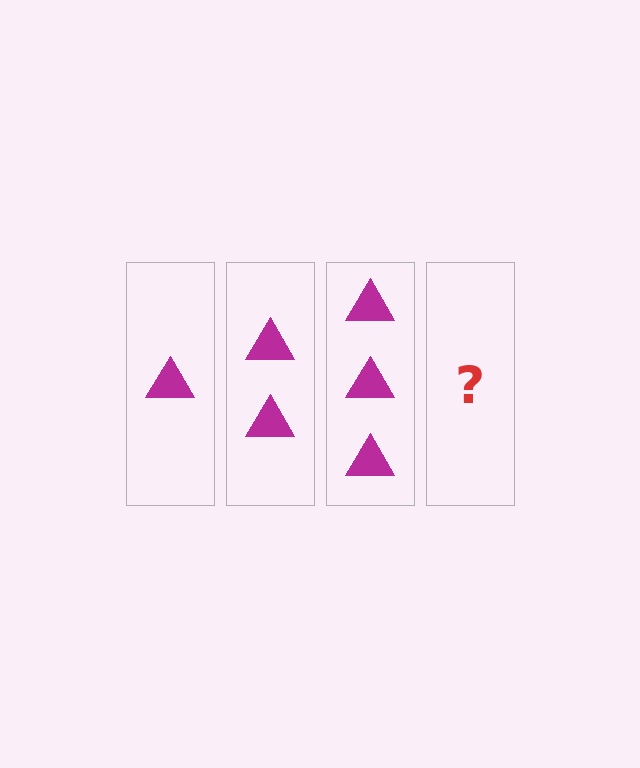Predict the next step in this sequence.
The next step is 4 triangles.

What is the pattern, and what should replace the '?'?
The pattern is that each step adds one more triangle. The '?' should be 4 triangles.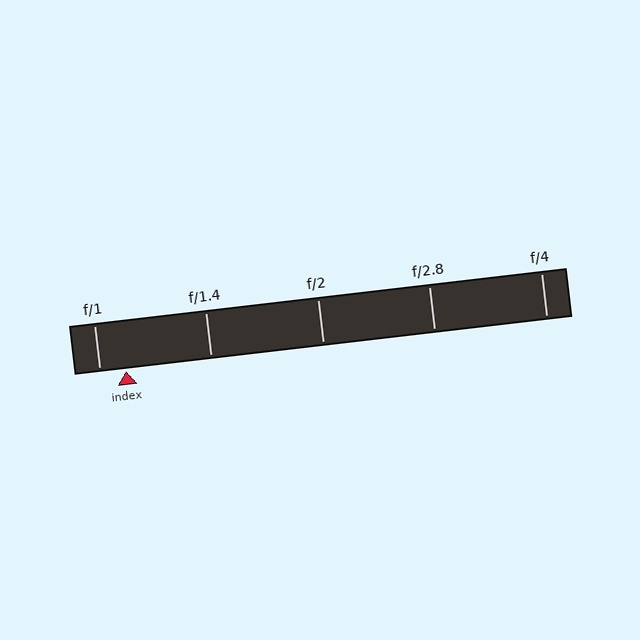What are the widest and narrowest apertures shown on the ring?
The widest aperture shown is f/1 and the narrowest is f/4.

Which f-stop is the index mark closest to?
The index mark is closest to f/1.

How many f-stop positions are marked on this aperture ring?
There are 5 f-stop positions marked.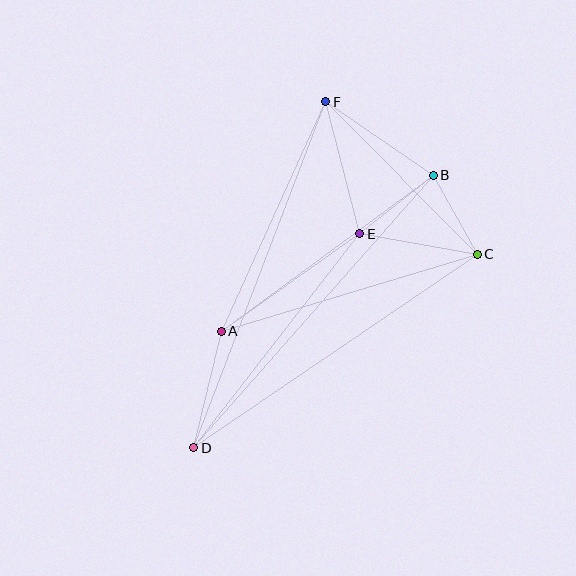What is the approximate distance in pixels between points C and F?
The distance between C and F is approximately 215 pixels.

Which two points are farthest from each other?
Points D and F are farthest from each other.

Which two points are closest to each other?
Points B and C are closest to each other.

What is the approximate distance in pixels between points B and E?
The distance between B and E is approximately 94 pixels.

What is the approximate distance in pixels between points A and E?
The distance between A and E is approximately 169 pixels.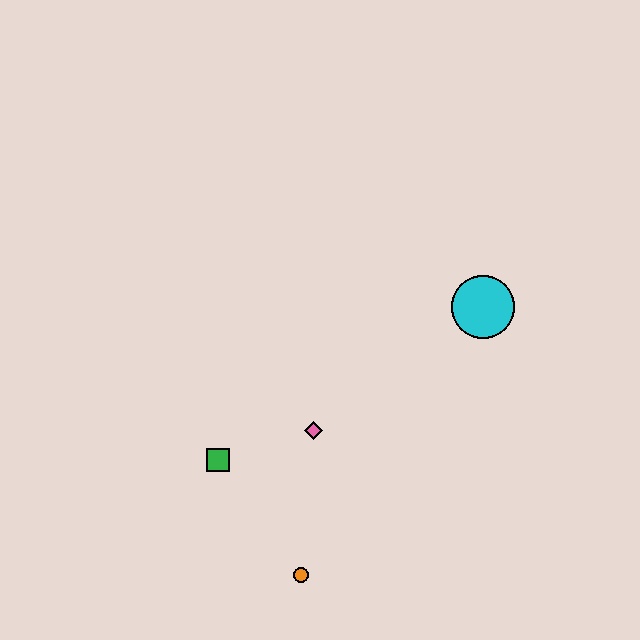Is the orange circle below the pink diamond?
Yes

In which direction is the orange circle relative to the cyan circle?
The orange circle is below the cyan circle.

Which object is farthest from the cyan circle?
The orange circle is farthest from the cyan circle.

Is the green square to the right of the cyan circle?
No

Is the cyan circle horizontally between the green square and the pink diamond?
No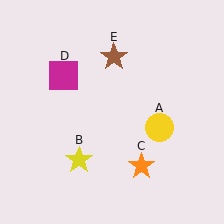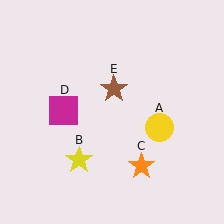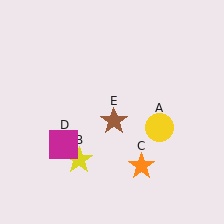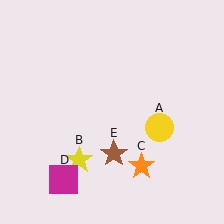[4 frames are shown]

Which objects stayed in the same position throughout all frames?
Yellow circle (object A) and yellow star (object B) and orange star (object C) remained stationary.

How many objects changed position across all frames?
2 objects changed position: magenta square (object D), brown star (object E).